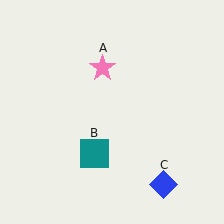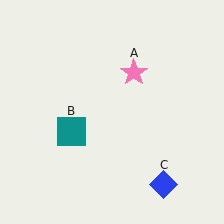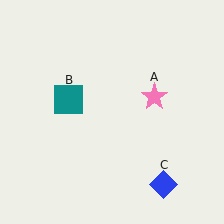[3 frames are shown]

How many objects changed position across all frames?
2 objects changed position: pink star (object A), teal square (object B).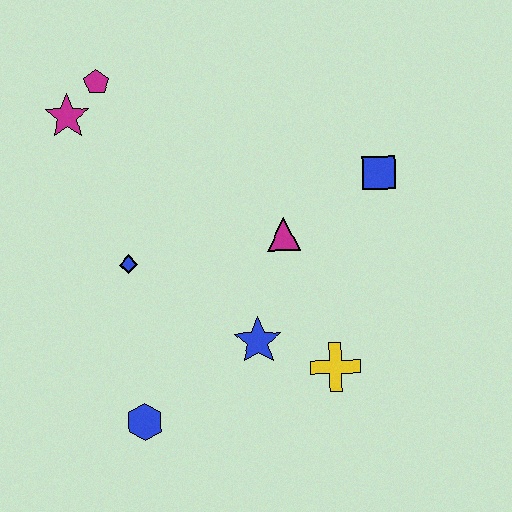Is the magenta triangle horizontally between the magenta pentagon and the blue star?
No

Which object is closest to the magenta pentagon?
The magenta star is closest to the magenta pentagon.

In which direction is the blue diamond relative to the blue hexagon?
The blue diamond is above the blue hexagon.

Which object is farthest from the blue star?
The magenta pentagon is farthest from the blue star.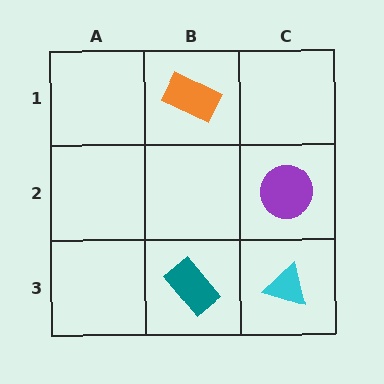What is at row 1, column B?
An orange rectangle.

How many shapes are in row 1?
1 shape.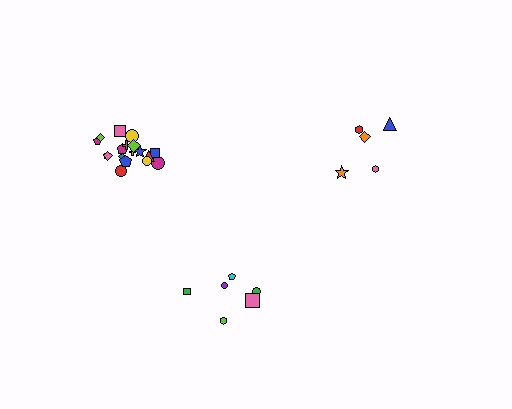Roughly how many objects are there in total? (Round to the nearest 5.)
Roughly 30 objects in total.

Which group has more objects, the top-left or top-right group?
The top-left group.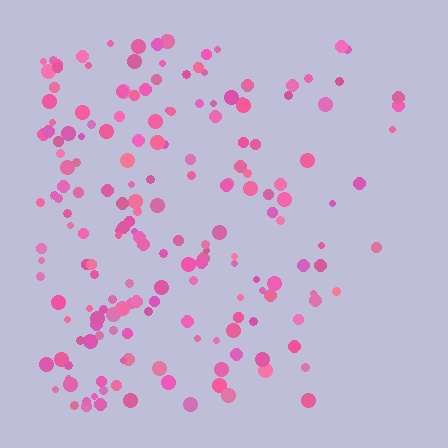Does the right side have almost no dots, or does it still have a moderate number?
Still a moderate number, just noticeably fewer than the left.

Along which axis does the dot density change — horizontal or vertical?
Horizontal.